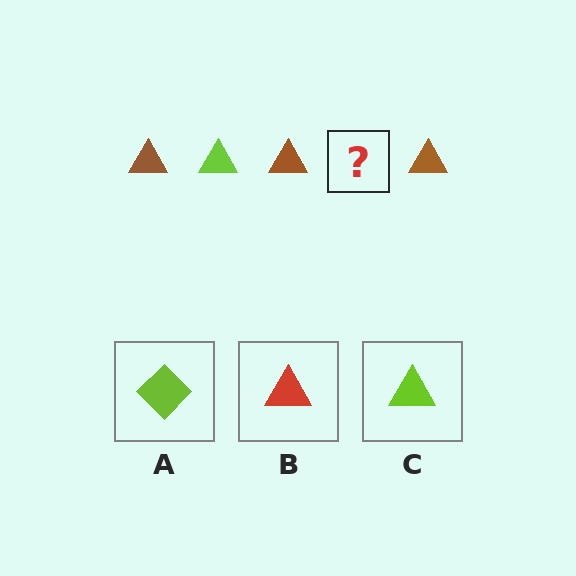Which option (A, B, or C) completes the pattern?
C.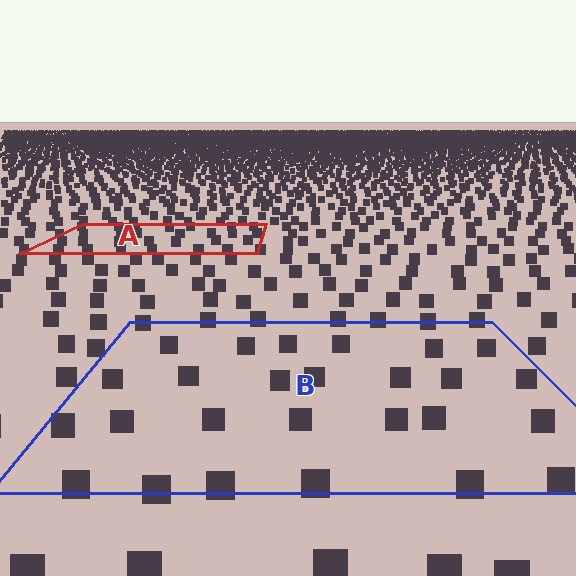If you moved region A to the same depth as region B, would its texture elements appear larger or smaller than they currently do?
They would appear larger. At a closer depth, the same texture elements are projected at a bigger on-screen size.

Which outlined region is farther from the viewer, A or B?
Region A is farther from the viewer — the texture elements inside it appear smaller and more densely packed.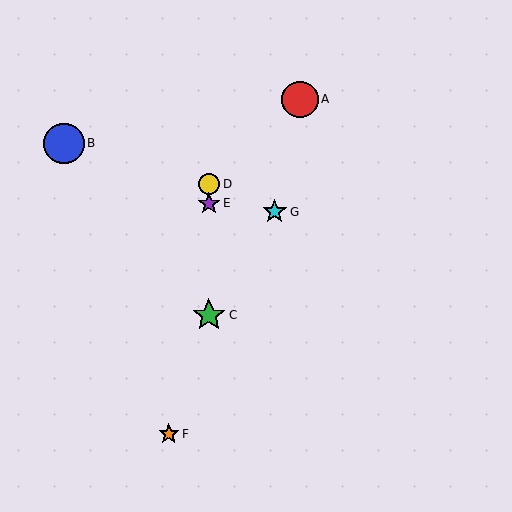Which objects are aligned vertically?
Objects C, D, E are aligned vertically.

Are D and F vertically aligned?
No, D is at x≈209 and F is at x≈169.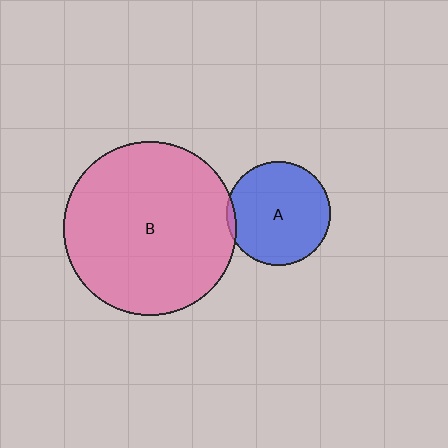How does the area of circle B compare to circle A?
Approximately 2.8 times.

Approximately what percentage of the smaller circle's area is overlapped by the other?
Approximately 5%.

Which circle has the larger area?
Circle B (pink).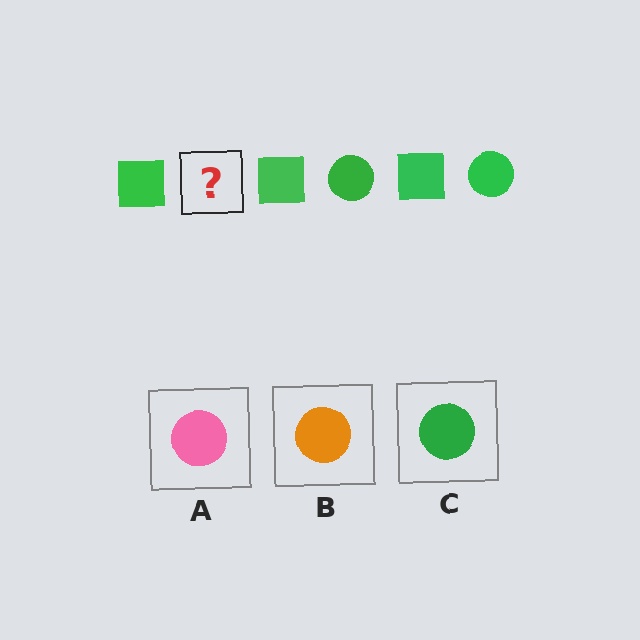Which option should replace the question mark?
Option C.